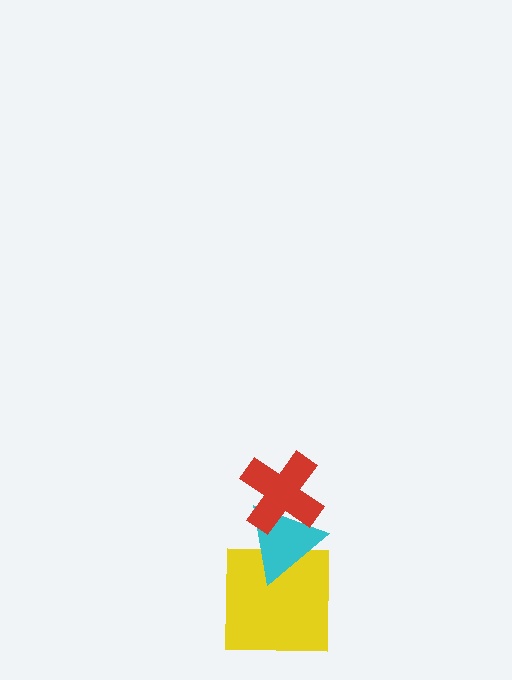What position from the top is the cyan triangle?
The cyan triangle is 2nd from the top.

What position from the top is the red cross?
The red cross is 1st from the top.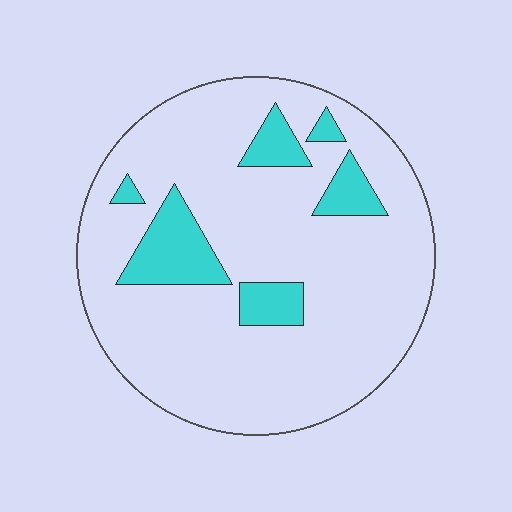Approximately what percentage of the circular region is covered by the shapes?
Approximately 15%.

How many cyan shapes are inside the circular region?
6.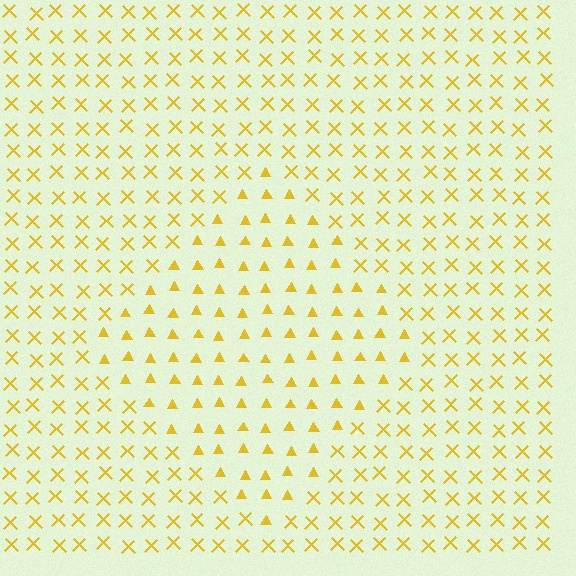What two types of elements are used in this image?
The image uses triangles inside the diamond region and X marks outside it.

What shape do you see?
I see a diamond.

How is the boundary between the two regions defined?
The boundary is defined by a change in element shape: triangles inside vs. X marks outside. All elements share the same color and spacing.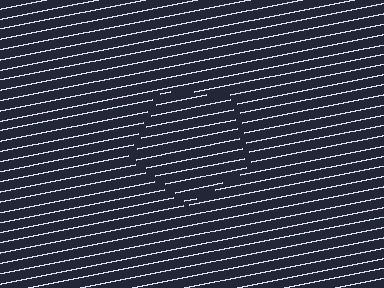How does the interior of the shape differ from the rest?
The interior of the shape contains the same grating, shifted by half a period — the contour is defined by the phase discontinuity where line-ends from the inner and outer gratings abut.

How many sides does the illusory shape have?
5 sides — the line-ends trace a pentagon.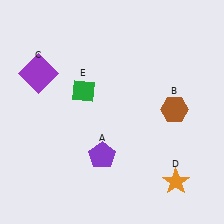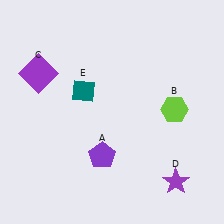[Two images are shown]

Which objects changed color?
B changed from brown to lime. D changed from orange to purple. E changed from green to teal.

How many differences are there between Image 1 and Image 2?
There are 3 differences between the two images.